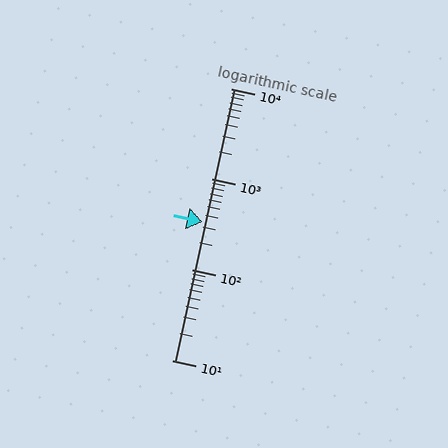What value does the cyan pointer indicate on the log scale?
The pointer indicates approximately 340.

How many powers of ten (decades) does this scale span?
The scale spans 3 decades, from 10 to 10000.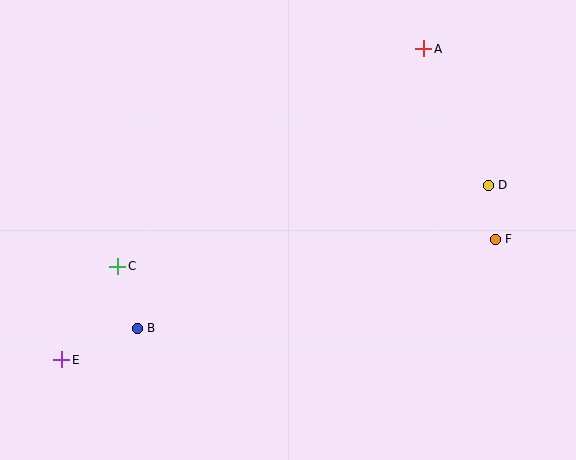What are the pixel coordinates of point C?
Point C is at (118, 266).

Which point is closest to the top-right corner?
Point A is closest to the top-right corner.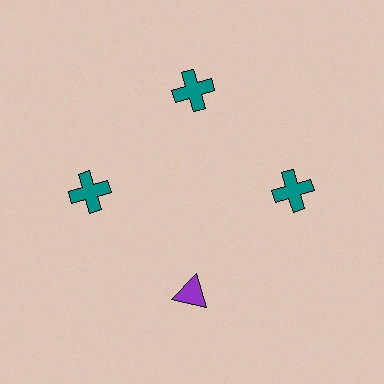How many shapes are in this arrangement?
There are 4 shapes arranged in a ring pattern.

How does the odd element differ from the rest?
It differs in both color (purple instead of teal) and shape (triangle instead of cross).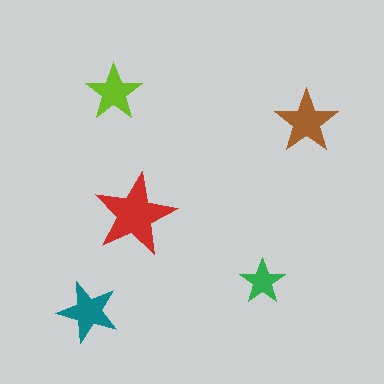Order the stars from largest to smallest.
the red one, the brown one, the teal one, the lime one, the green one.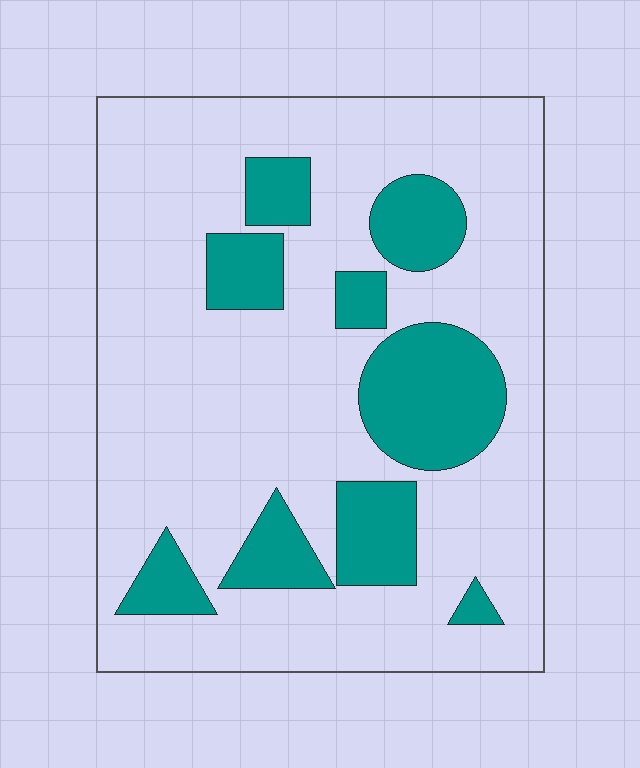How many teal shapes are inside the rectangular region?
9.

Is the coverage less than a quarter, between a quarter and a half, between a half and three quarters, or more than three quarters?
Less than a quarter.